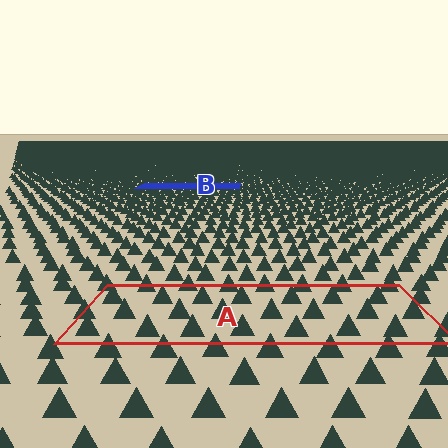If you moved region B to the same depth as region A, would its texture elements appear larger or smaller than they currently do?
They would appear larger. At a closer depth, the same texture elements are projected at a bigger on-screen size.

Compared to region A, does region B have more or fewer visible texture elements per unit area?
Region B has more texture elements per unit area — they are packed more densely because it is farther away.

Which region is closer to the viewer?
Region A is closer. The texture elements there are larger and more spread out.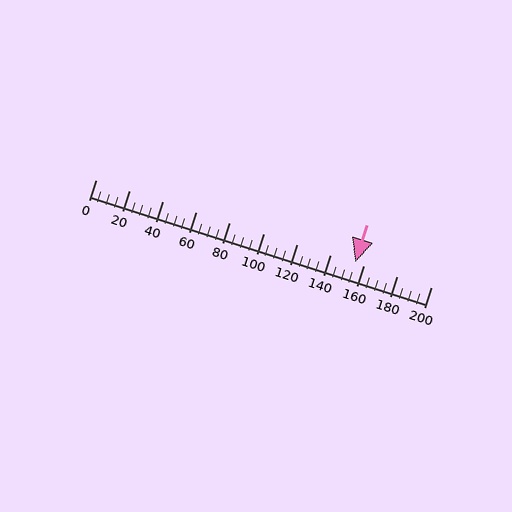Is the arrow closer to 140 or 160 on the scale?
The arrow is closer to 160.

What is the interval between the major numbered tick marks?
The major tick marks are spaced 20 units apart.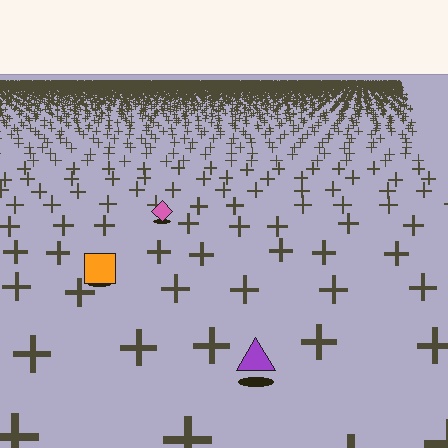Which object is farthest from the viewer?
The pink diamond is farthest from the viewer. It appears smaller and the ground texture around it is denser.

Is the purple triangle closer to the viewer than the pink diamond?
Yes. The purple triangle is closer — you can tell from the texture gradient: the ground texture is coarser near it.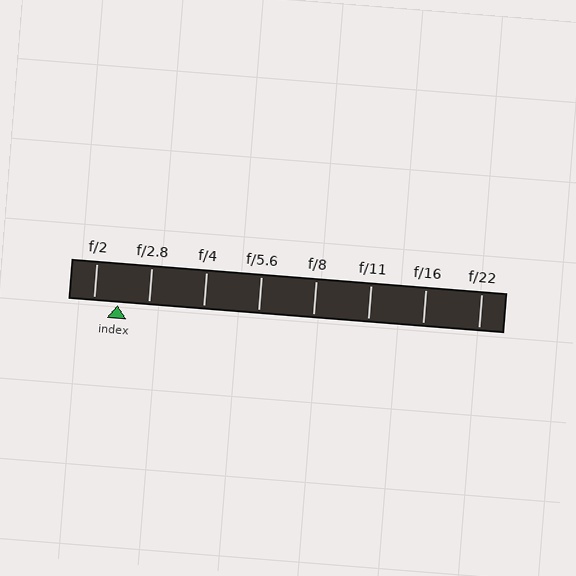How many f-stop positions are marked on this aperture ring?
There are 8 f-stop positions marked.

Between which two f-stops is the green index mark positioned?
The index mark is between f/2 and f/2.8.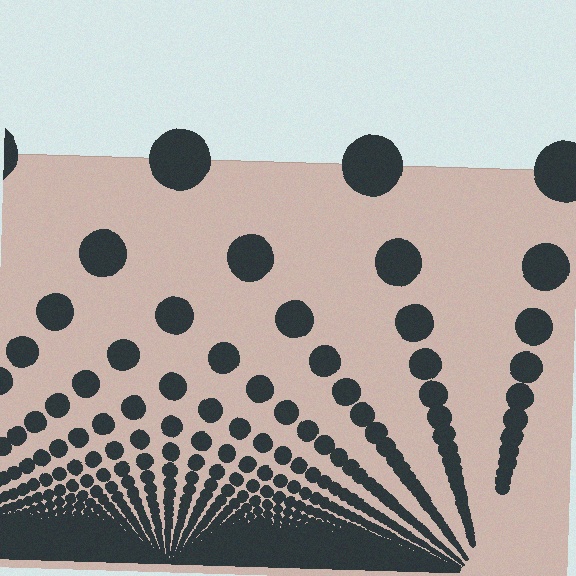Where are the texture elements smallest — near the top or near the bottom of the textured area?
Near the bottom.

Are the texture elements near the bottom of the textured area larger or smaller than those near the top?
Smaller. The gradient is inverted — elements near the bottom are smaller and denser.